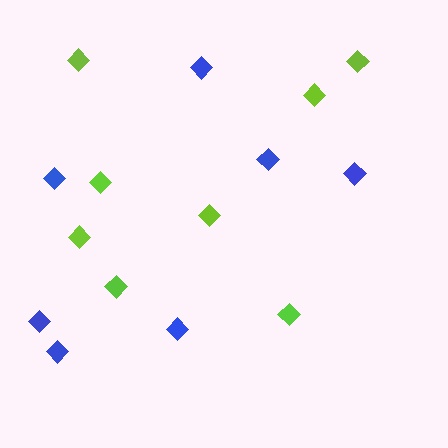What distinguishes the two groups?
There are 2 groups: one group of blue diamonds (7) and one group of lime diamonds (8).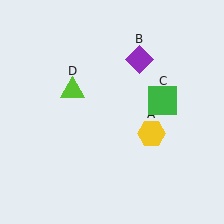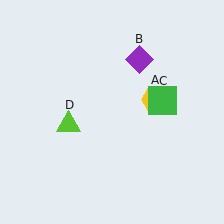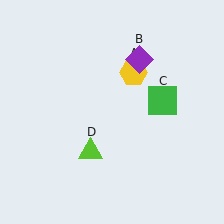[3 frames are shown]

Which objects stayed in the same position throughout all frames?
Purple diamond (object B) and green square (object C) remained stationary.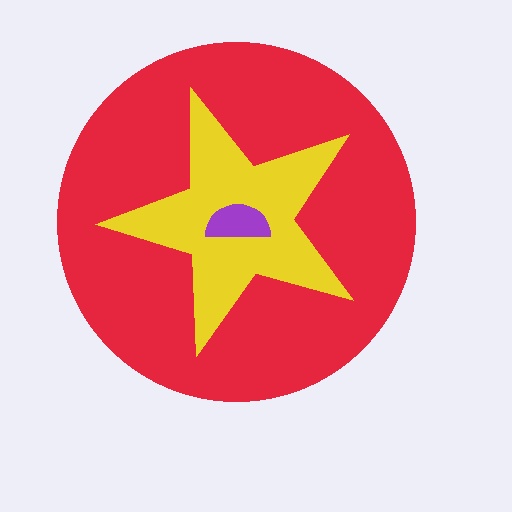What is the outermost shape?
The red circle.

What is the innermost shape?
The purple semicircle.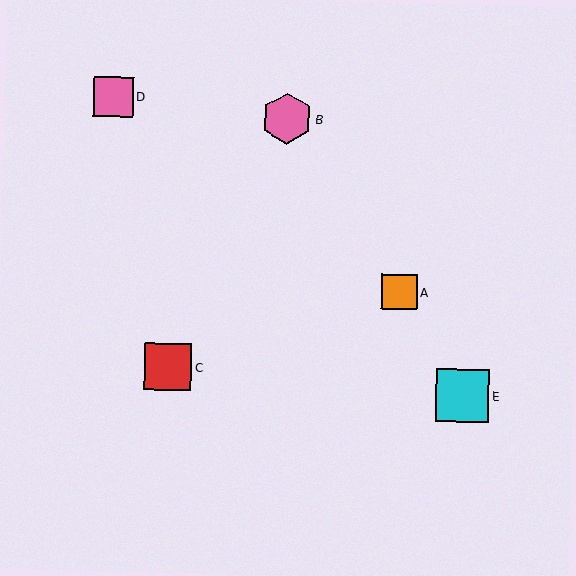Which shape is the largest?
The cyan square (labeled E) is the largest.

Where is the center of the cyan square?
The center of the cyan square is at (463, 396).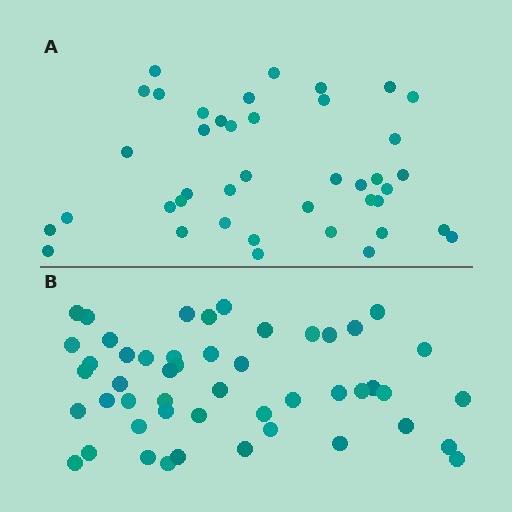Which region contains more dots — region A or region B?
Region B (the bottom region) has more dots.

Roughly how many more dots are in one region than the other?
Region B has roughly 8 or so more dots than region A.